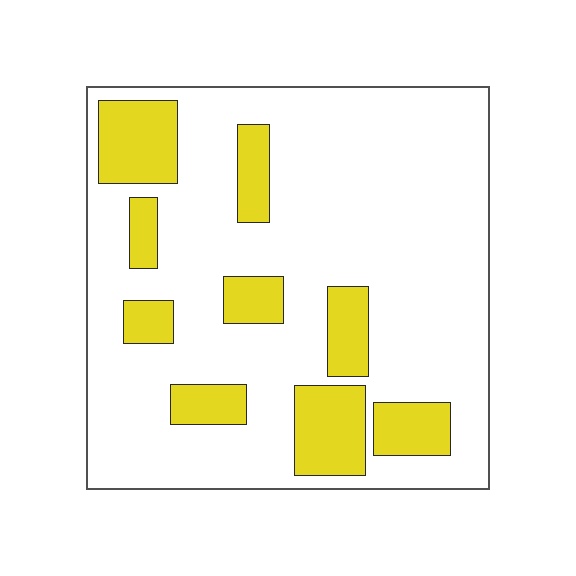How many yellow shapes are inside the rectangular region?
9.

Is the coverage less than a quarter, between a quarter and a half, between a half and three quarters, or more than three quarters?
Less than a quarter.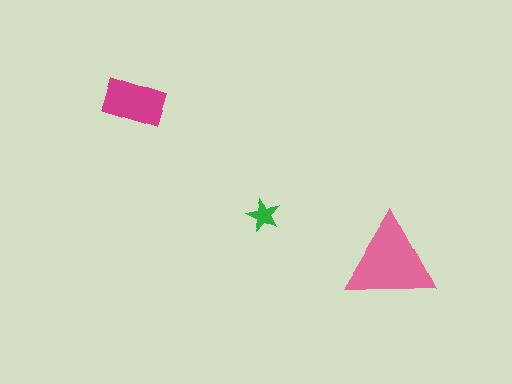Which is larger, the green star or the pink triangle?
The pink triangle.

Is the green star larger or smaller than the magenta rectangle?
Smaller.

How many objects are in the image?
There are 3 objects in the image.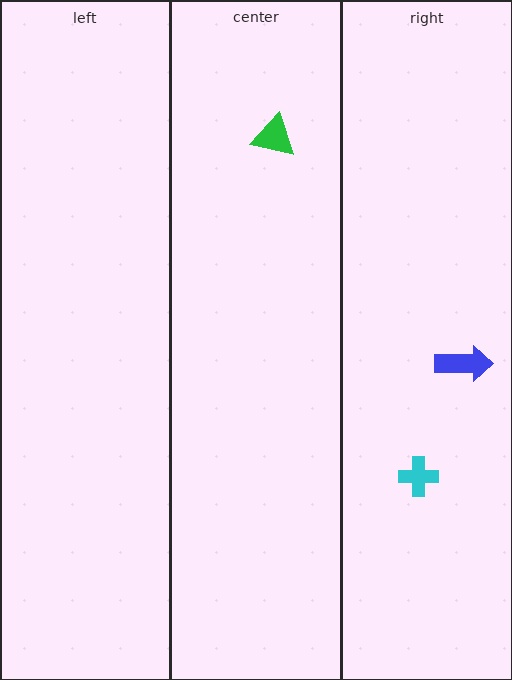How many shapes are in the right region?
2.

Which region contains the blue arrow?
The right region.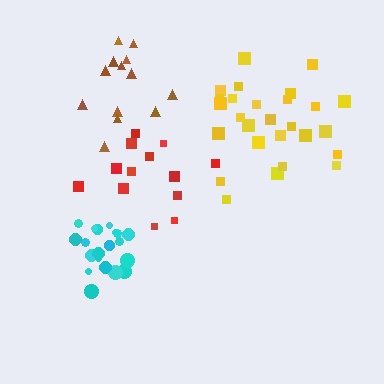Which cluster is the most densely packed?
Cyan.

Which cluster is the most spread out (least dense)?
Red.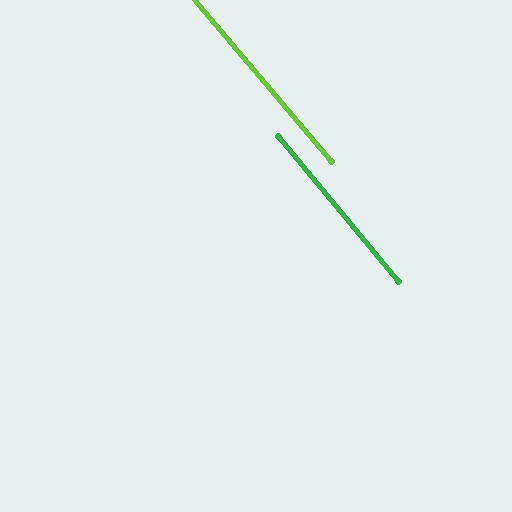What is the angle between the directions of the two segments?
Approximately 0 degrees.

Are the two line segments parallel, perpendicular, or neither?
Parallel — their directions differ by only 0.2°.